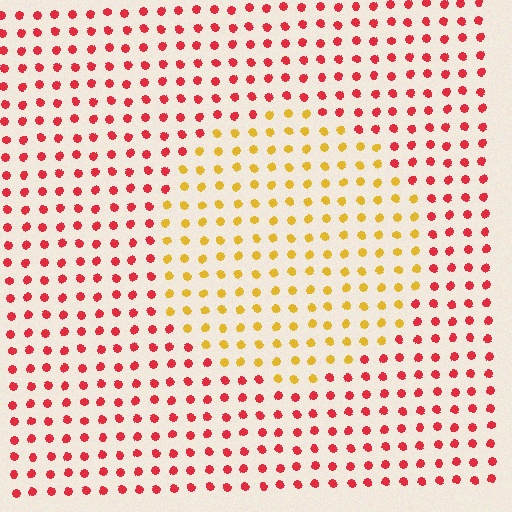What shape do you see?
I see a circle.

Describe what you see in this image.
The image is filled with small red elements in a uniform arrangement. A circle-shaped region is visible where the elements are tinted to a slightly different hue, forming a subtle color boundary.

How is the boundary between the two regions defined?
The boundary is defined purely by a slight shift in hue (about 53 degrees). Spacing, size, and orientation are identical on both sides.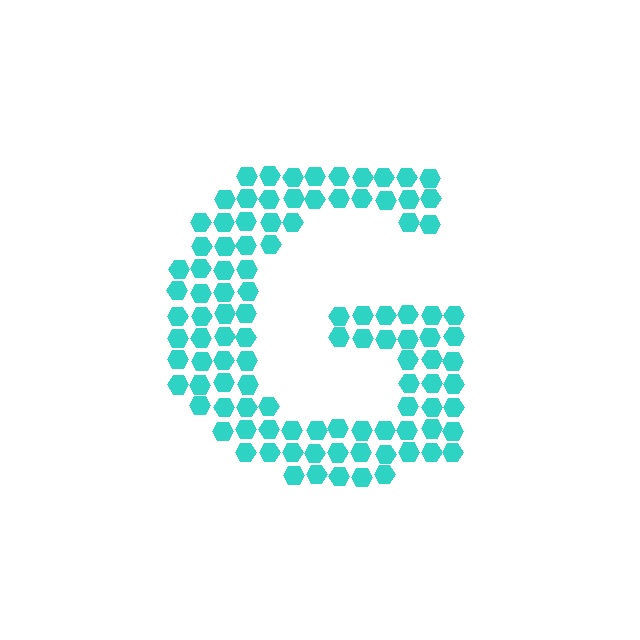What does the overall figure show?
The overall figure shows the letter G.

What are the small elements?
The small elements are hexagons.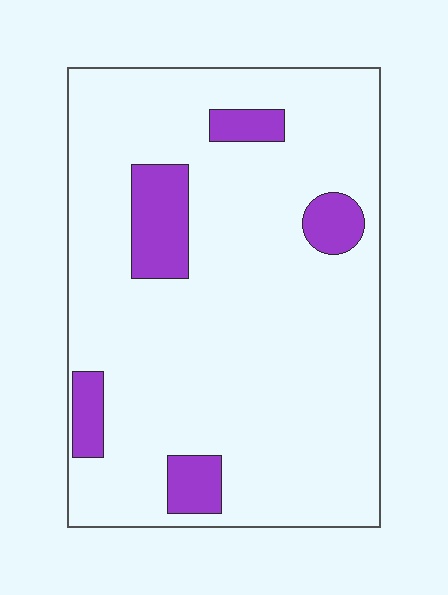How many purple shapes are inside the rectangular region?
5.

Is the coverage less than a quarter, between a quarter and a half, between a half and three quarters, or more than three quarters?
Less than a quarter.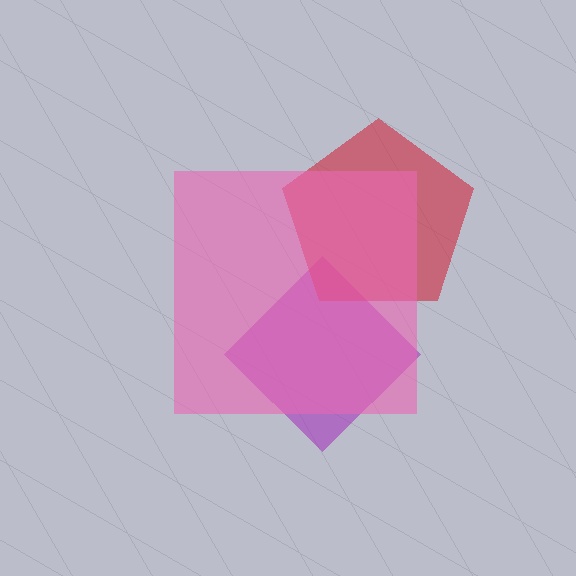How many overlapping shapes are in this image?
There are 3 overlapping shapes in the image.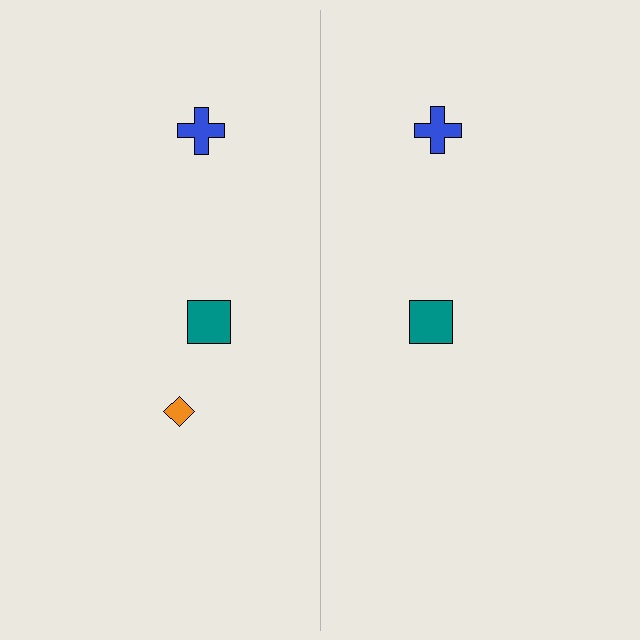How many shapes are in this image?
There are 5 shapes in this image.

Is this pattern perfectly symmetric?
No, the pattern is not perfectly symmetric. A orange diamond is missing from the right side.